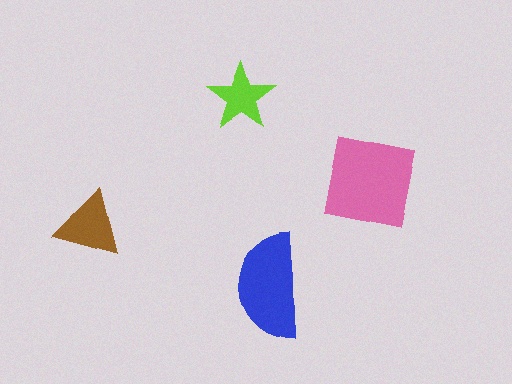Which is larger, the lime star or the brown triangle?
The brown triangle.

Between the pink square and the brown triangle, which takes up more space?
The pink square.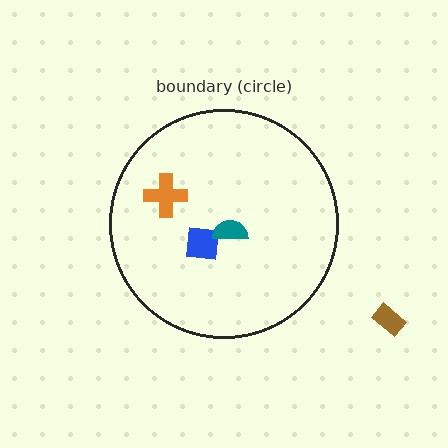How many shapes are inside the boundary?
3 inside, 1 outside.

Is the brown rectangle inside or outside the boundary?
Outside.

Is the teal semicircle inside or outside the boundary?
Inside.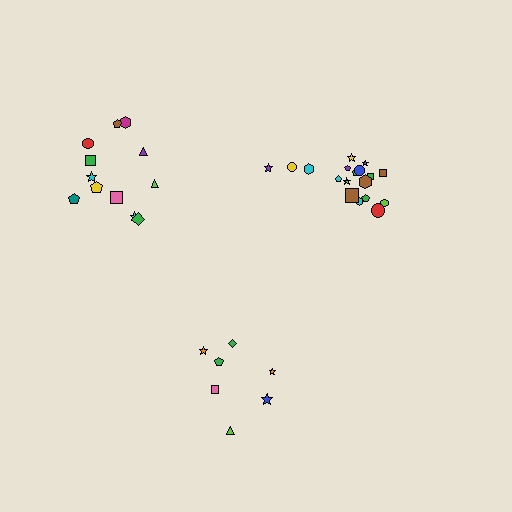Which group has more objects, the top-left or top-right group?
The top-right group.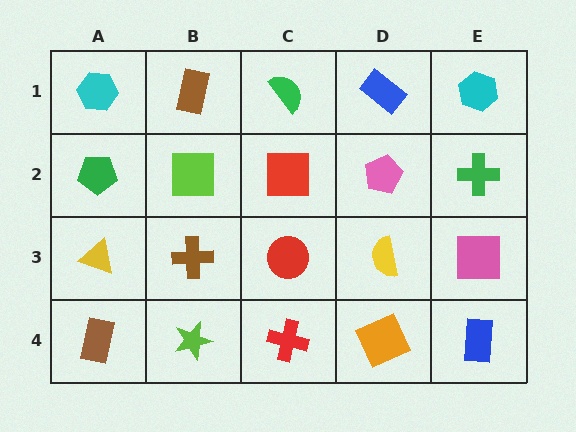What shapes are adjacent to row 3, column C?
A red square (row 2, column C), a red cross (row 4, column C), a brown cross (row 3, column B), a yellow semicircle (row 3, column D).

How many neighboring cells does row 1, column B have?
3.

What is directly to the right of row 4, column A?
A lime star.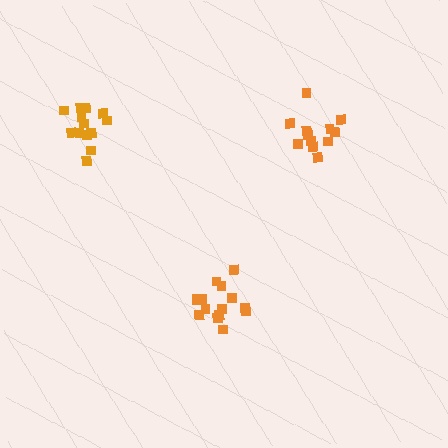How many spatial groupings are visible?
There are 3 spatial groupings.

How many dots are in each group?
Group 1: 13 dots, Group 2: 15 dots, Group 3: 12 dots (40 total).